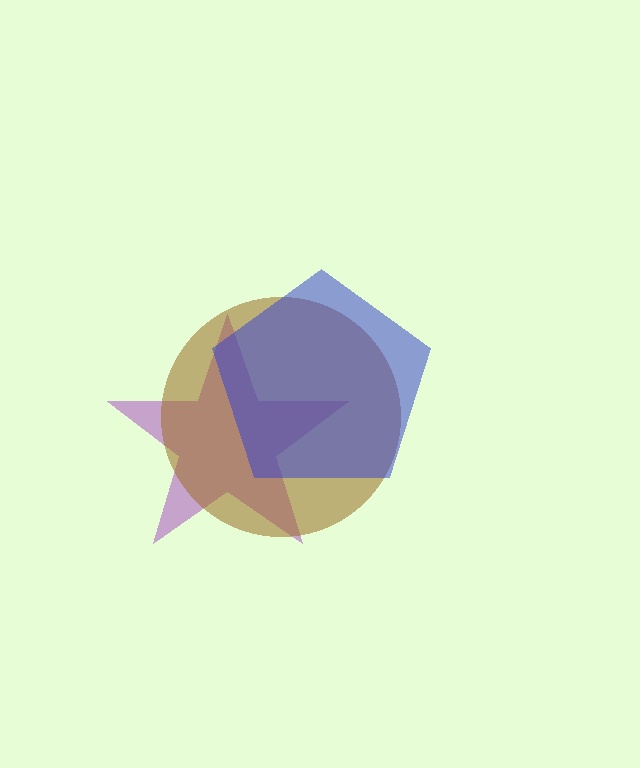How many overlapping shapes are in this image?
There are 3 overlapping shapes in the image.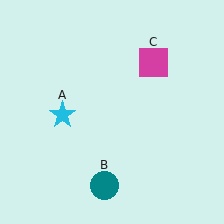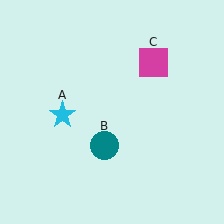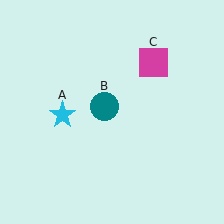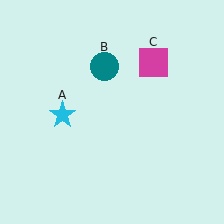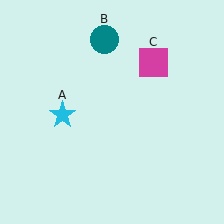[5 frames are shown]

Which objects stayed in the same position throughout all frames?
Cyan star (object A) and magenta square (object C) remained stationary.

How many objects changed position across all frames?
1 object changed position: teal circle (object B).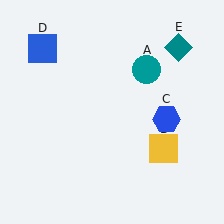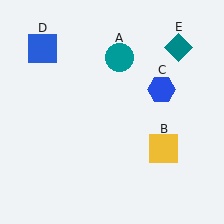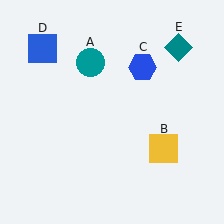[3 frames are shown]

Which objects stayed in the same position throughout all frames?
Yellow square (object B) and blue square (object D) and teal diamond (object E) remained stationary.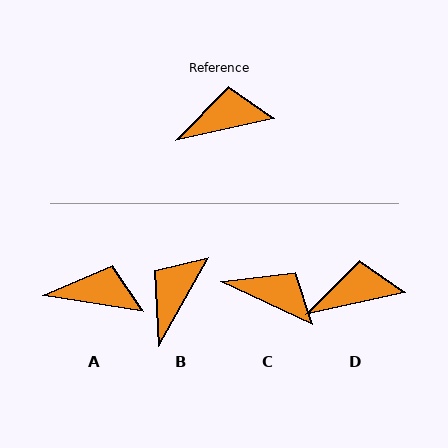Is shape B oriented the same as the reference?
No, it is off by about 48 degrees.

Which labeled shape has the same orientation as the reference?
D.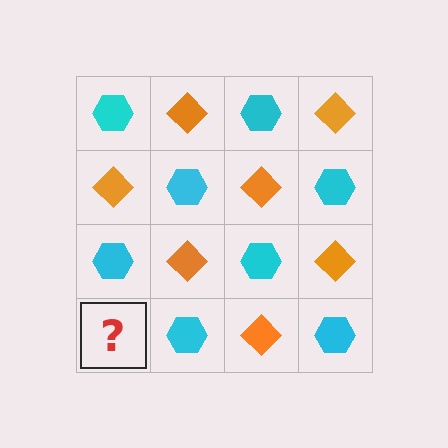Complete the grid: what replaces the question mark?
The question mark should be replaced with an orange diamond.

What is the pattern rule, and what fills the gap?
The rule is that it alternates cyan hexagon and orange diamond in a checkerboard pattern. The gap should be filled with an orange diamond.